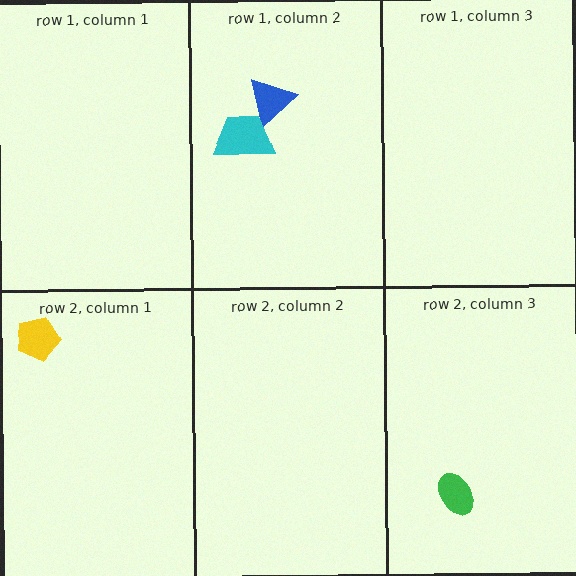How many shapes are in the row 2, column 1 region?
1.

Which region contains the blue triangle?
The row 1, column 2 region.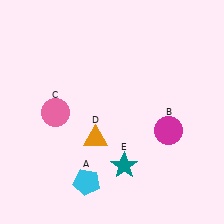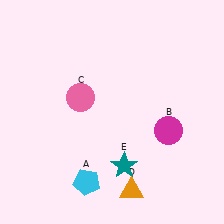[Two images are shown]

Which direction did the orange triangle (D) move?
The orange triangle (D) moved down.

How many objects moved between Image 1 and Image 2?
2 objects moved between the two images.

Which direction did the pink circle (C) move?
The pink circle (C) moved right.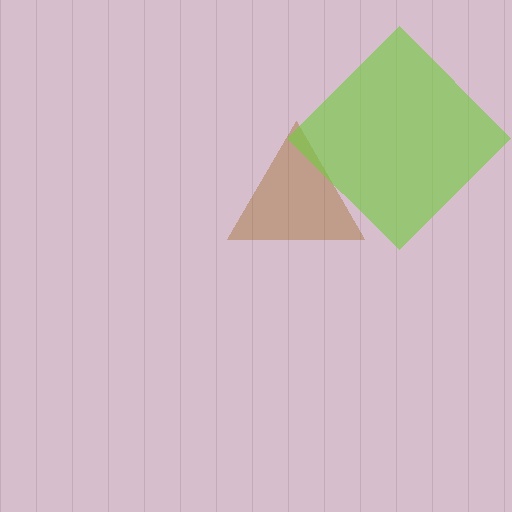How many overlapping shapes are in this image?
There are 2 overlapping shapes in the image.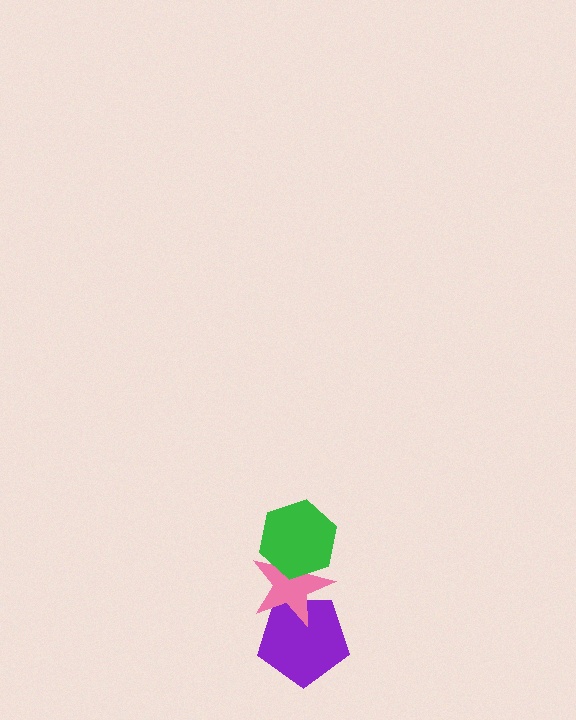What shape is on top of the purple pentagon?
The pink star is on top of the purple pentagon.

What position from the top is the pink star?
The pink star is 2nd from the top.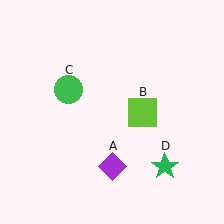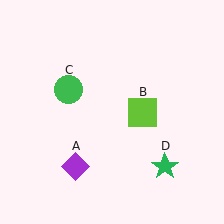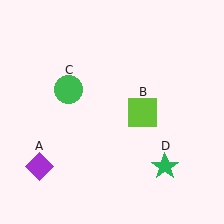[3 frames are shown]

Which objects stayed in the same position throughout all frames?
Lime square (object B) and green circle (object C) and green star (object D) remained stationary.